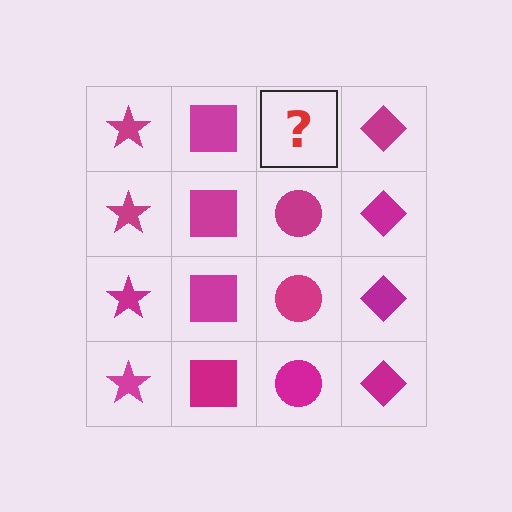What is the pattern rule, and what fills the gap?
The rule is that each column has a consistent shape. The gap should be filled with a magenta circle.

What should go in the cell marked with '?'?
The missing cell should contain a magenta circle.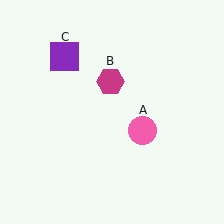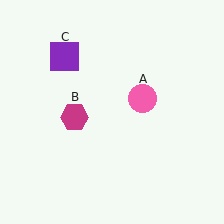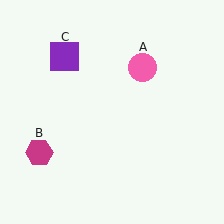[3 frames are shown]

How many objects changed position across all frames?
2 objects changed position: pink circle (object A), magenta hexagon (object B).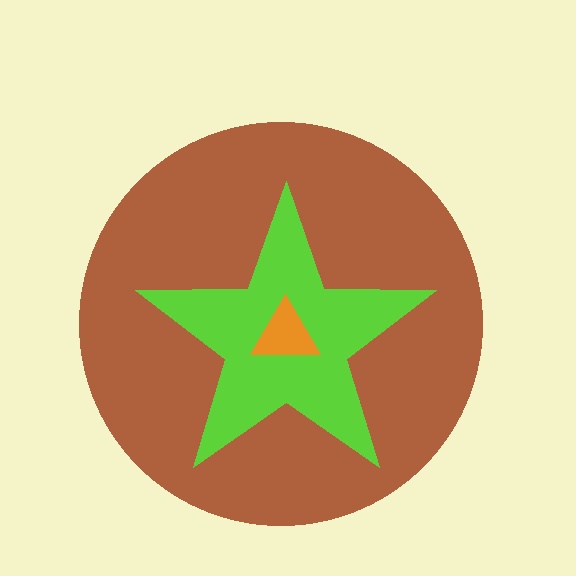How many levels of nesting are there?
3.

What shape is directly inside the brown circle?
The lime star.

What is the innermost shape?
The orange triangle.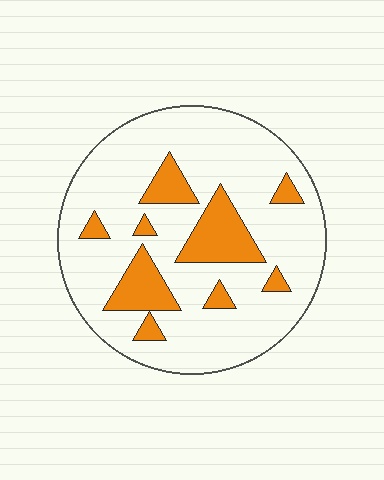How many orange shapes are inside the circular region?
9.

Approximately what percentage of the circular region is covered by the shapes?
Approximately 20%.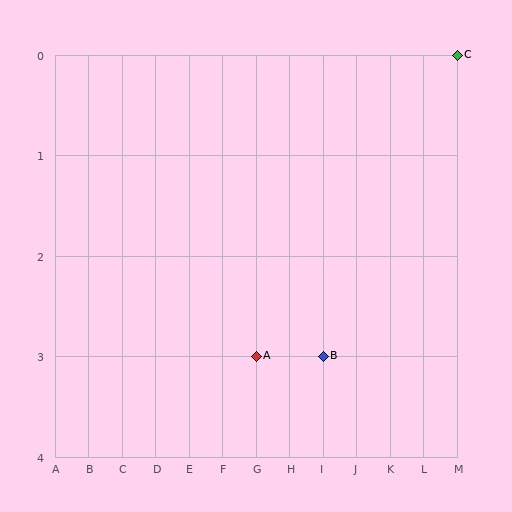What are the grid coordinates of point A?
Point A is at grid coordinates (G, 3).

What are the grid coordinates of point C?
Point C is at grid coordinates (M, 0).